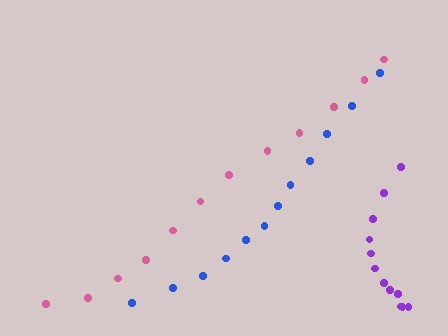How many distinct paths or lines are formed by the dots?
There are 3 distinct paths.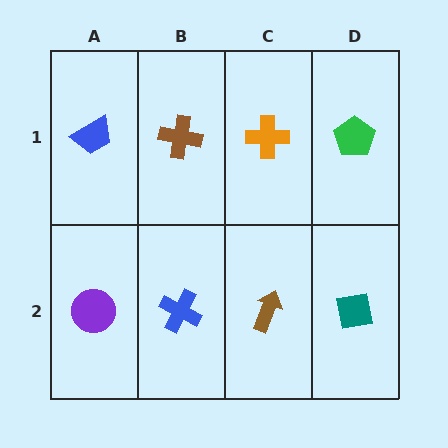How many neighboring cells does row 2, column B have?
3.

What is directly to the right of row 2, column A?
A blue cross.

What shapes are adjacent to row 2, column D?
A green pentagon (row 1, column D), a brown arrow (row 2, column C).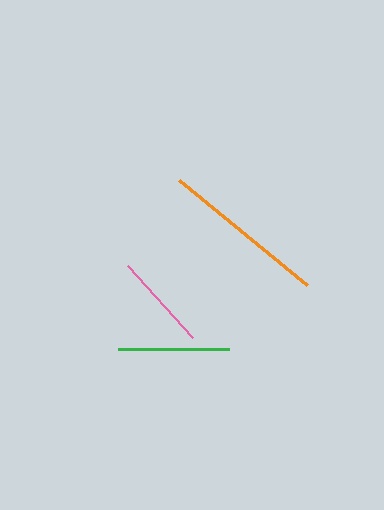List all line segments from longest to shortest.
From longest to shortest: orange, green, pink.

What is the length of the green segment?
The green segment is approximately 111 pixels long.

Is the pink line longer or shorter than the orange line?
The orange line is longer than the pink line.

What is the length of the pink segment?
The pink segment is approximately 97 pixels long.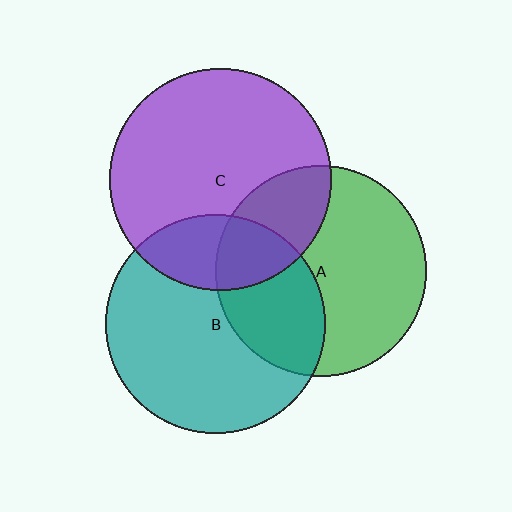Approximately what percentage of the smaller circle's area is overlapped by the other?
Approximately 25%.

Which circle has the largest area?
Circle C (purple).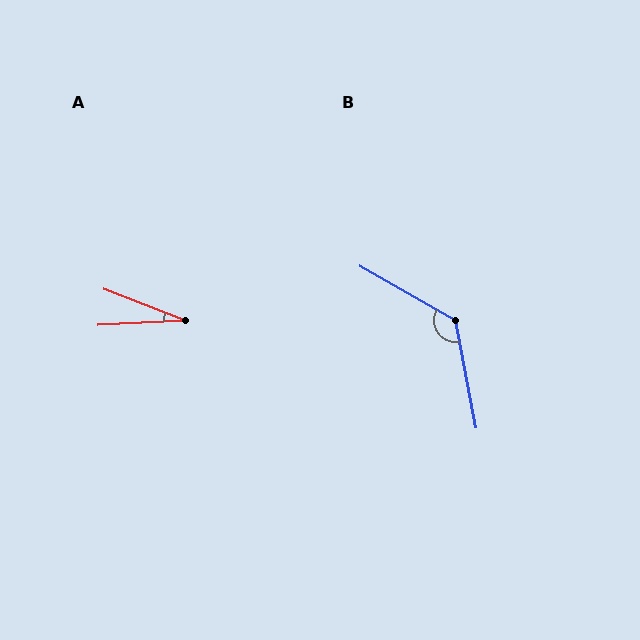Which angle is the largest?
B, at approximately 131 degrees.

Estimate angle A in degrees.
Approximately 24 degrees.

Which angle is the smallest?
A, at approximately 24 degrees.